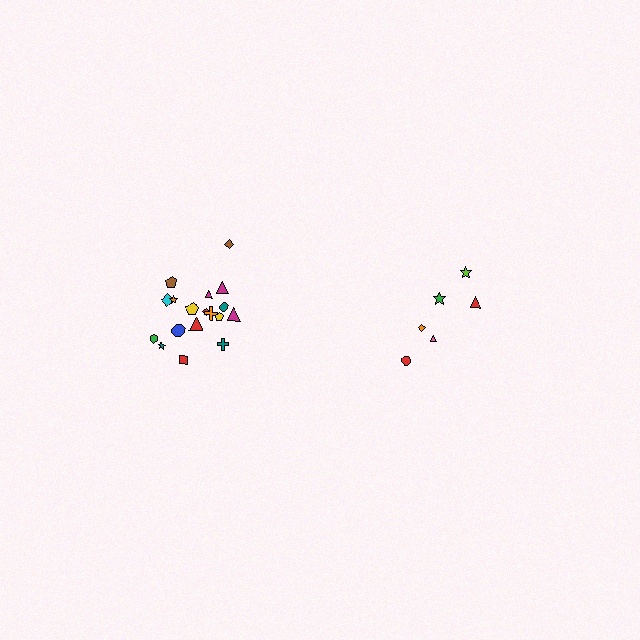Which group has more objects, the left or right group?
The left group.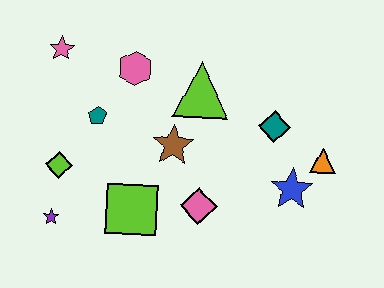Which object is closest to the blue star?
The orange triangle is closest to the blue star.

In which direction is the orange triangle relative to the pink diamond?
The orange triangle is to the right of the pink diamond.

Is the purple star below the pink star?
Yes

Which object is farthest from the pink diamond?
The pink star is farthest from the pink diamond.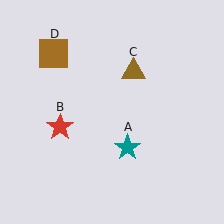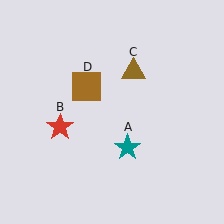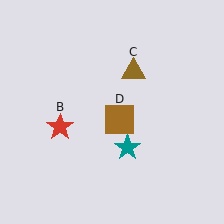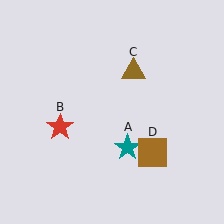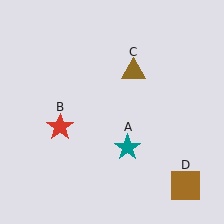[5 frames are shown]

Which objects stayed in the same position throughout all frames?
Teal star (object A) and red star (object B) and brown triangle (object C) remained stationary.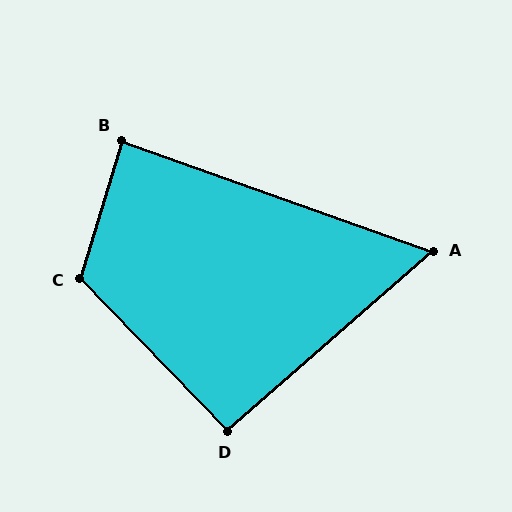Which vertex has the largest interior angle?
C, at approximately 119 degrees.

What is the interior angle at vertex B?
Approximately 87 degrees (approximately right).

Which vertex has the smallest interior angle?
A, at approximately 61 degrees.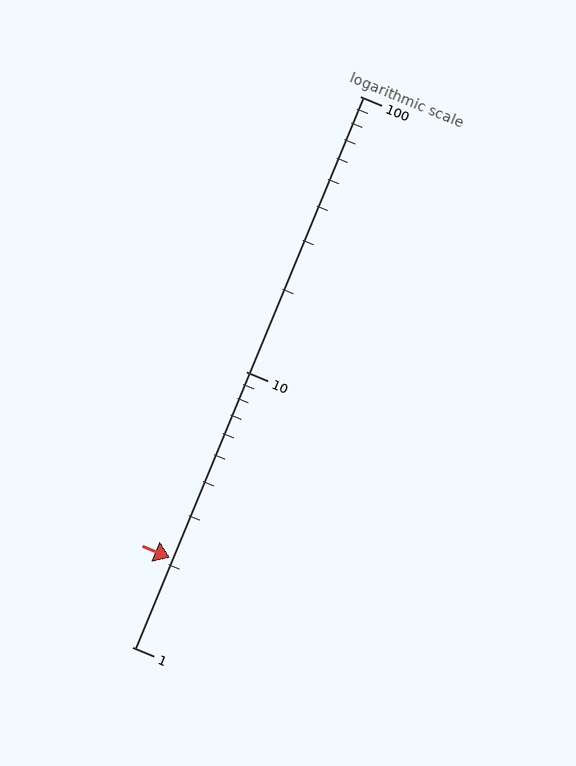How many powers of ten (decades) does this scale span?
The scale spans 2 decades, from 1 to 100.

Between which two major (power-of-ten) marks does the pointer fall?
The pointer is between 1 and 10.